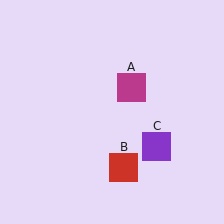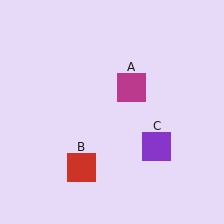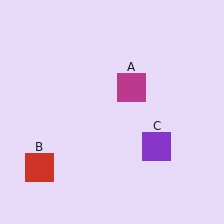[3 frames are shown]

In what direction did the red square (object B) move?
The red square (object B) moved left.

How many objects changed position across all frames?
1 object changed position: red square (object B).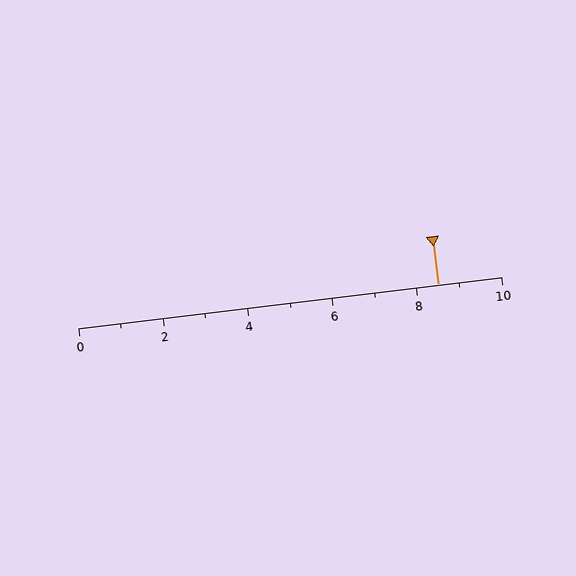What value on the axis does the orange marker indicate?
The marker indicates approximately 8.5.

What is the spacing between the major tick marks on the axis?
The major ticks are spaced 2 apart.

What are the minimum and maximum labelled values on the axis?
The axis runs from 0 to 10.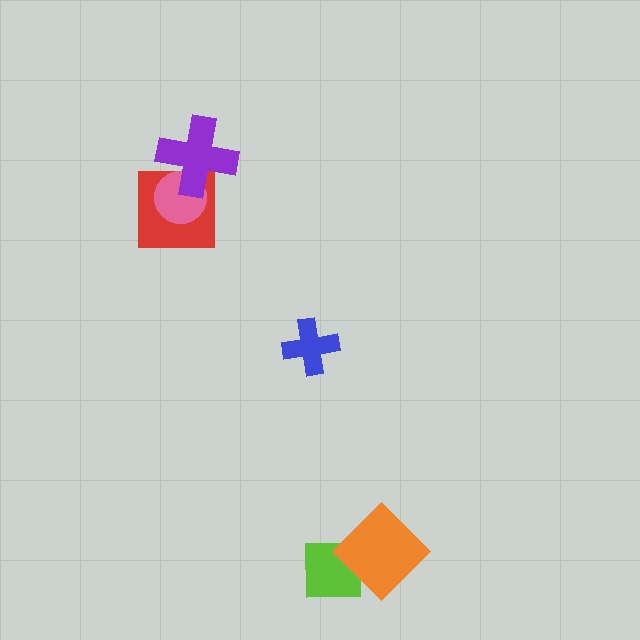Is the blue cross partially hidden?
No, no other shape covers it.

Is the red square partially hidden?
Yes, it is partially covered by another shape.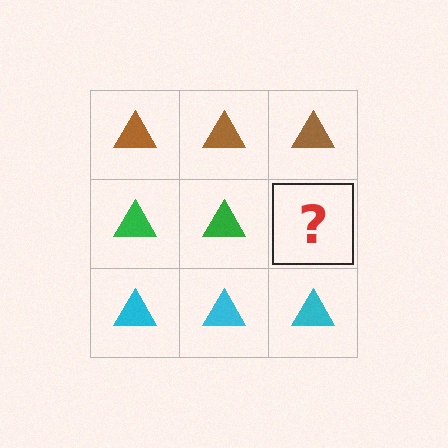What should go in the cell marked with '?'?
The missing cell should contain a green triangle.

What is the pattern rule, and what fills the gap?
The rule is that each row has a consistent color. The gap should be filled with a green triangle.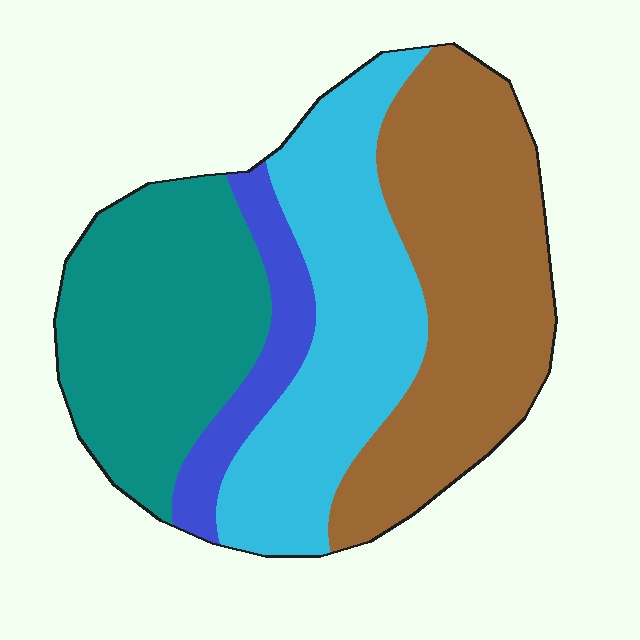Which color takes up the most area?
Brown, at roughly 35%.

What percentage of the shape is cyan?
Cyan takes up between a sixth and a third of the shape.